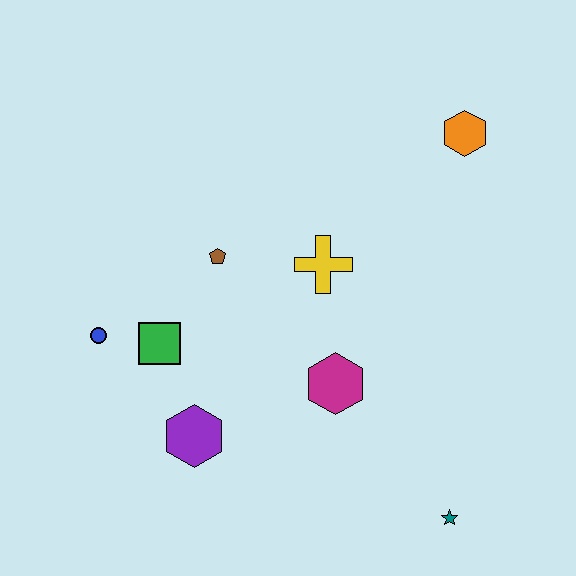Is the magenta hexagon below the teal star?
No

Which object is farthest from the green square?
The orange hexagon is farthest from the green square.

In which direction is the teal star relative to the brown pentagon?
The teal star is below the brown pentagon.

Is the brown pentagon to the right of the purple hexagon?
Yes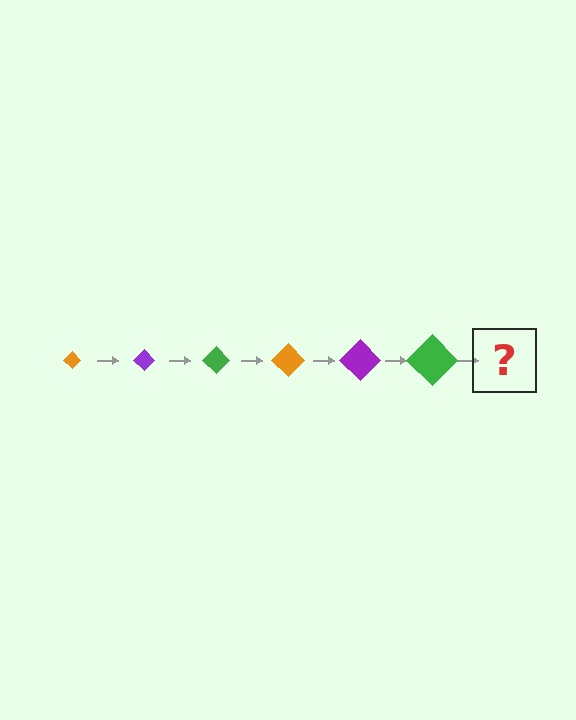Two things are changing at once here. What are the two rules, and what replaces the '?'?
The two rules are that the diamond grows larger each step and the color cycles through orange, purple, and green. The '?' should be an orange diamond, larger than the previous one.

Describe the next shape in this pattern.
It should be an orange diamond, larger than the previous one.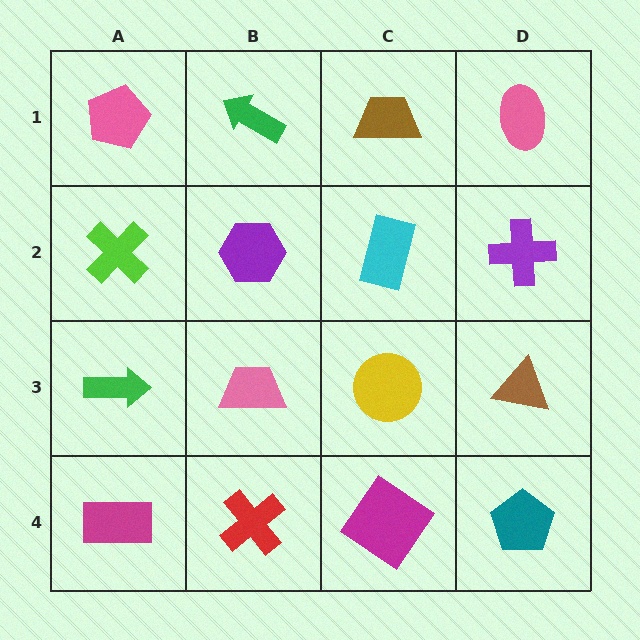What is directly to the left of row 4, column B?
A magenta rectangle.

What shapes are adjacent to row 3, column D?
A purple cross (row 2, column D), a teal pentagon (row 4, column D), a yellow circle (row 3, column C).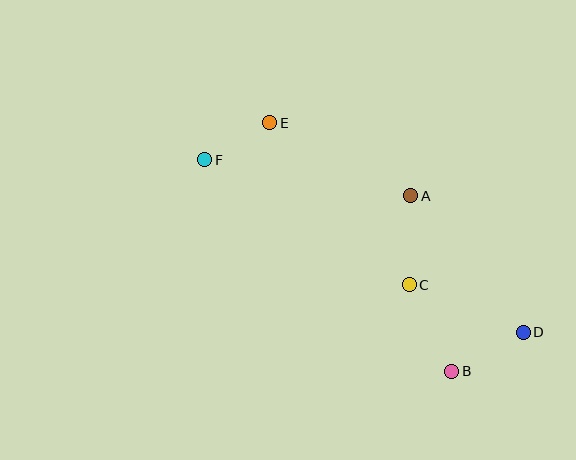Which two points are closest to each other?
Points E and F are closest to each other.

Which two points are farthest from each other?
Points D and F are farthest from each other.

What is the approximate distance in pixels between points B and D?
The distance between B and D is approximately 82 pixels.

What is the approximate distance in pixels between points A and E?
The distance between A and E is approximately 159 pixels.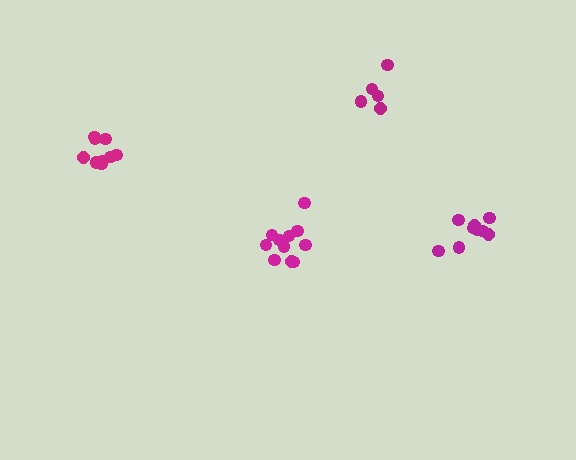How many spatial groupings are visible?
There are 4 spatial groupings.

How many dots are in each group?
Group 1: 11 dots, Group 2: 5 dots, Group 3: 9 dots, Group 4: 9 dots (34 total).